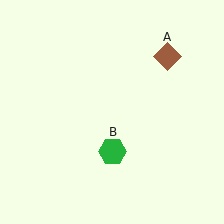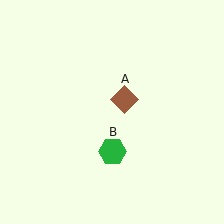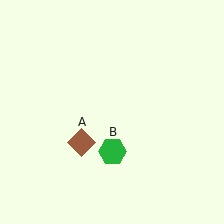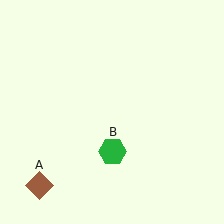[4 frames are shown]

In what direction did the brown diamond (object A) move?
The brown diamond (object A) moved down and to the left.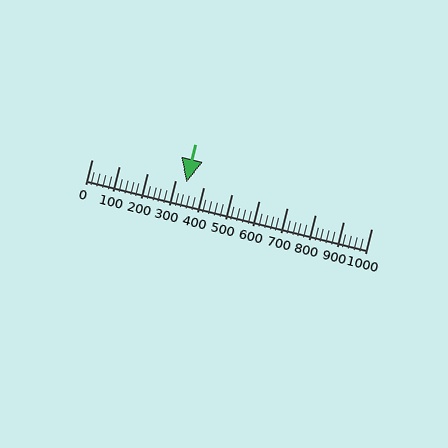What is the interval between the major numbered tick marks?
The major tick marks are spaced 100 units apart.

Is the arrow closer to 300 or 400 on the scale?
The arrow is closer to 300.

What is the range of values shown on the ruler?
The ruler shows values from 0 to 1000.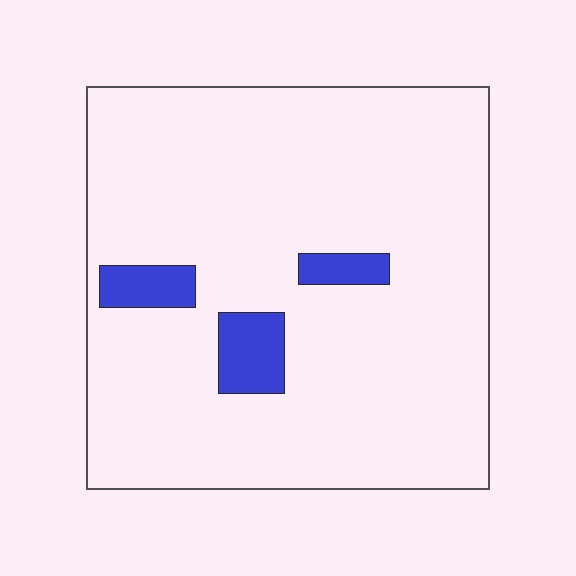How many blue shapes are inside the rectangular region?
3.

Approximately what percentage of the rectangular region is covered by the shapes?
Approximately 10%.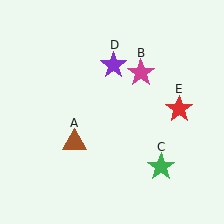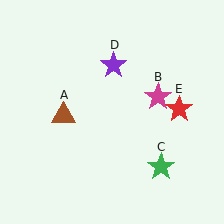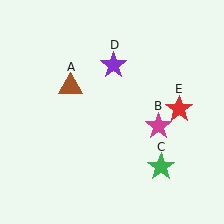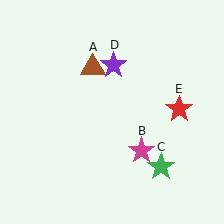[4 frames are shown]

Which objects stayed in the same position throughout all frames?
Green star (object C) and purple star (object D) and red star (object E) remained stationary.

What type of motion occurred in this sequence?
The brown triangle (object A), magenta star (object B) rotated clockwise around the center of the scene.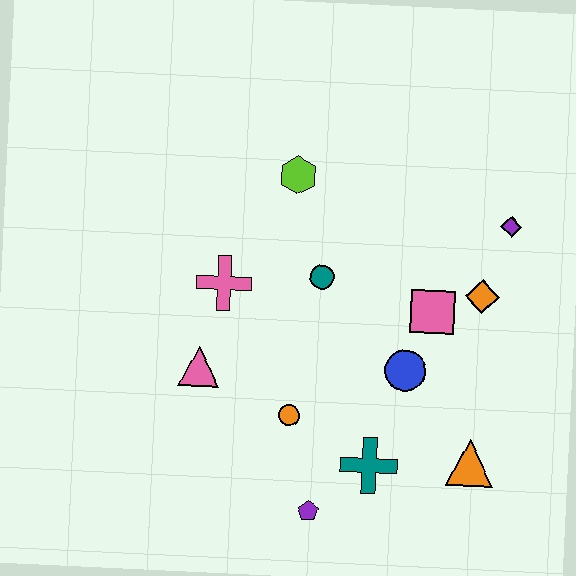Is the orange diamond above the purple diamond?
No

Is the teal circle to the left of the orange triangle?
Yes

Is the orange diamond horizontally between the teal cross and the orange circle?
No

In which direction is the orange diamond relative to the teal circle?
The orange diamond is to the right of the teal circle.